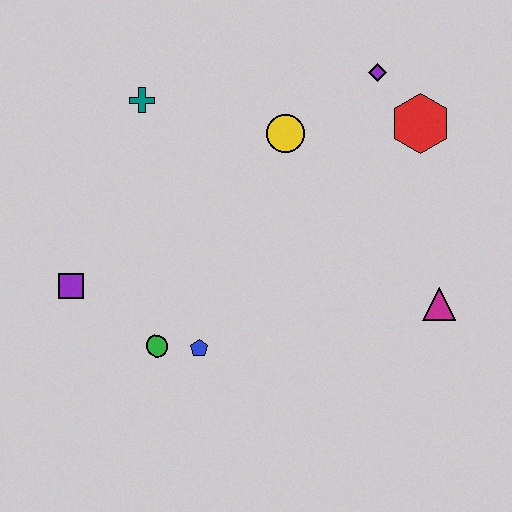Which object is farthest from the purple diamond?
The purple square is farthest from the purple diamond.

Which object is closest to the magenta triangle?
The red hexagon is closest to the magenta triangle.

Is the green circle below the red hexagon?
Yes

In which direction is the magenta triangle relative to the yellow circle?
The magenta triangle is below the yellow circle.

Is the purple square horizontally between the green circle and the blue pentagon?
No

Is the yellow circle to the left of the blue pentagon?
No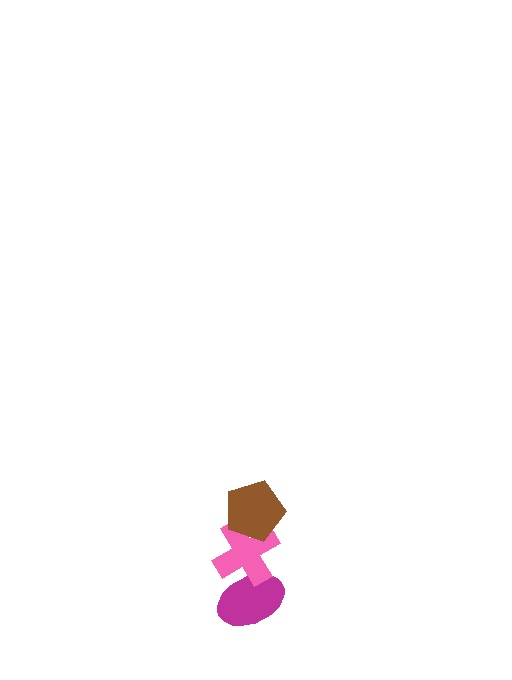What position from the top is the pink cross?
The pink cross is 2nd from the top.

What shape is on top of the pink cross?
The brown pentagon is on top of the pink cross.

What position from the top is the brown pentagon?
The brown pentagon is 1st from the top.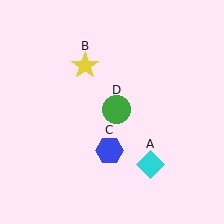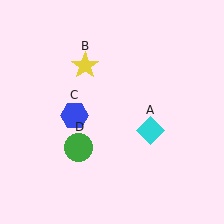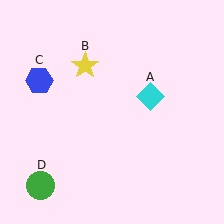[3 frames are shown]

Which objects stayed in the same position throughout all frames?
Yellow star (object B) remained stationary.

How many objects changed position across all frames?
3 objects changed position: cyan diamond (object A), blue hexagon (object C), green circle (object D).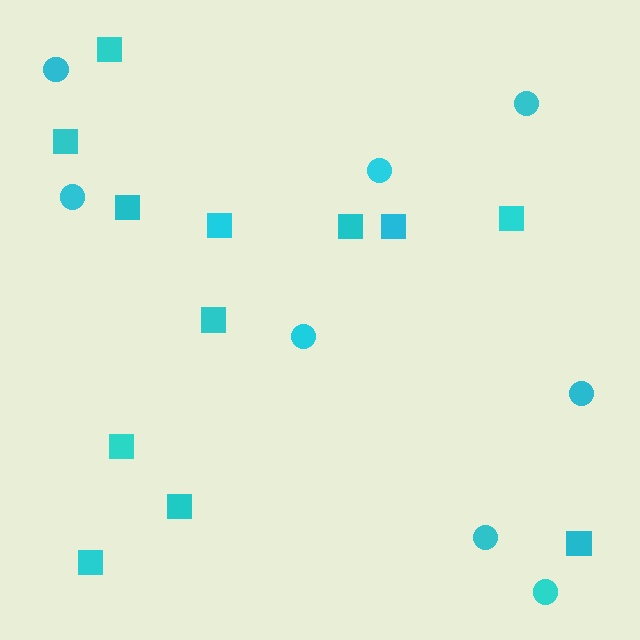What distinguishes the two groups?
There are 2 groups: one group of circles (8) and one group of squares (12).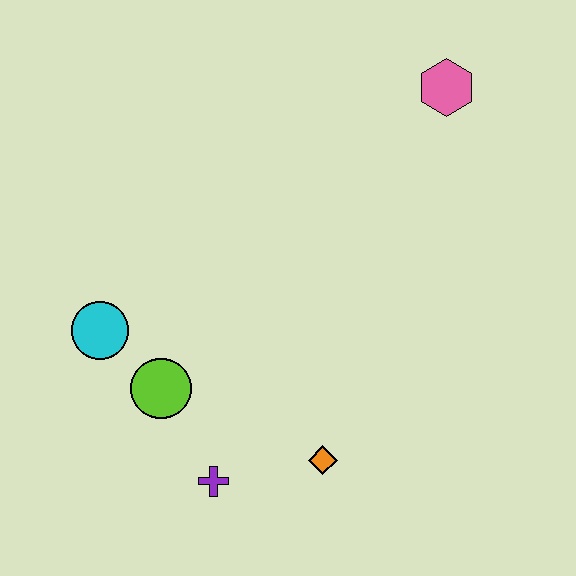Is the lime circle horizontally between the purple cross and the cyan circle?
Yes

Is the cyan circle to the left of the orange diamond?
Yes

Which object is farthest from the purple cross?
The pink hexagon is farthest from the purple cross.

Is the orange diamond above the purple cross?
Yes